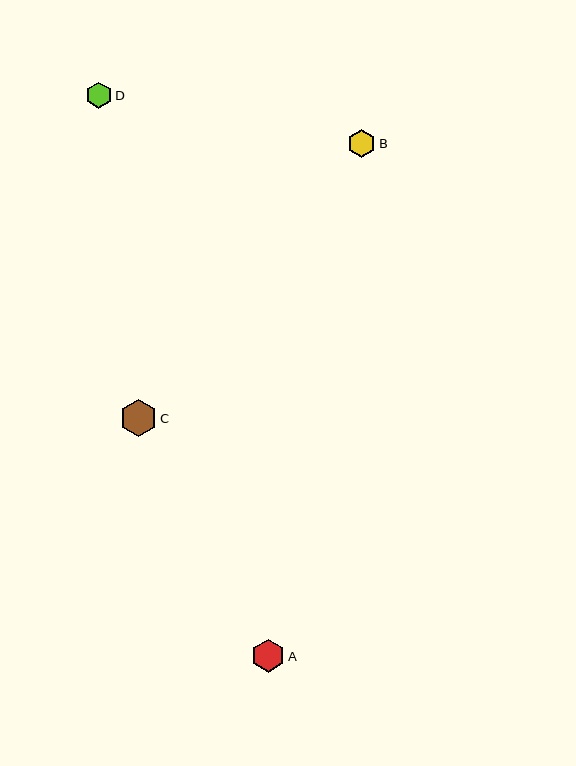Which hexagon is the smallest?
Hexagon D is the smallest with a size of approximately 26 pixels.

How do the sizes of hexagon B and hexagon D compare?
Hexagon B and hexagon D are approximately the same size.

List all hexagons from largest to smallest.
From largest to smallest: C, A, B, D.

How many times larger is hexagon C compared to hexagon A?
Hexagon C is approximately 1.1 times the size of hexagon A.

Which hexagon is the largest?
Hexagon C is the largest with a size of approximately 37 pixels.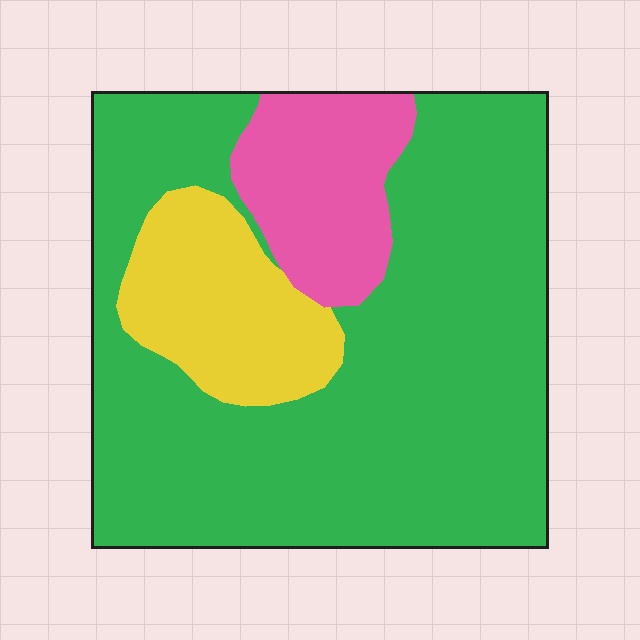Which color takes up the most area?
Green, at roughly 70%.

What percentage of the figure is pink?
Pink takes up about one eighth (1/8) of the figure.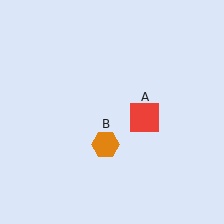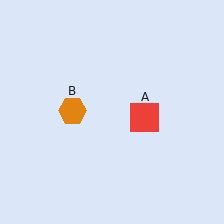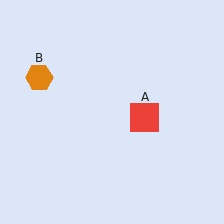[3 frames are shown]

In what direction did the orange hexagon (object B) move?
The orange hexagon (object B) moved up and to the left.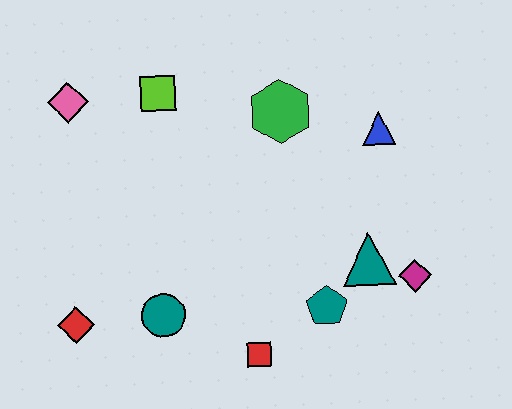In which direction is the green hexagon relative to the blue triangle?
The green hexagon is to the left of the blue triangle.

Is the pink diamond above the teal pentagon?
Yes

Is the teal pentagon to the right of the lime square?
Yes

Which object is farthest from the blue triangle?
The red diamond is farthest from the blue triangle.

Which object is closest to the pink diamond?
The lime square is closest to the pink diamond.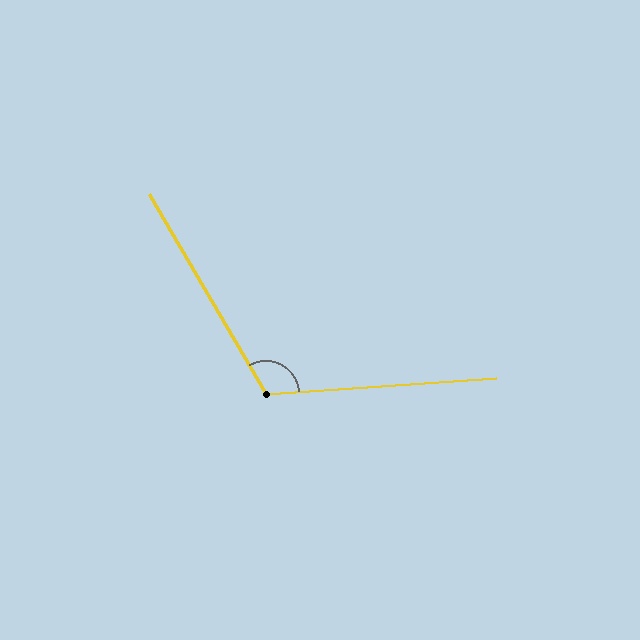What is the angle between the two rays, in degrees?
Approximately 117 degrees.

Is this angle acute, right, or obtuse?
It is obtuse.